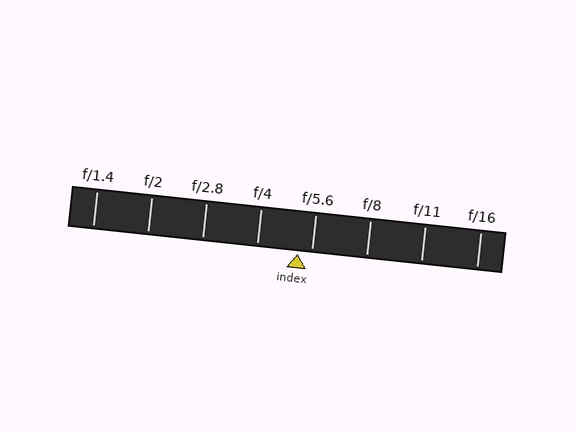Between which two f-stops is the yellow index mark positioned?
The index mark is between f/4 and f/5.6.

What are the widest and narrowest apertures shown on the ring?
The widest aperture shown is f/1.4 and the narrowest is f/16.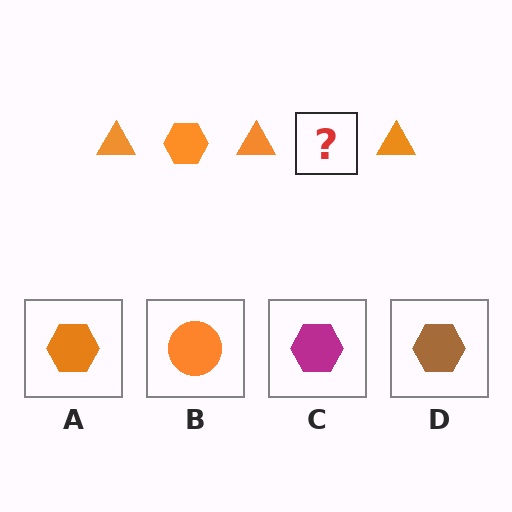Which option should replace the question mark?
Option A.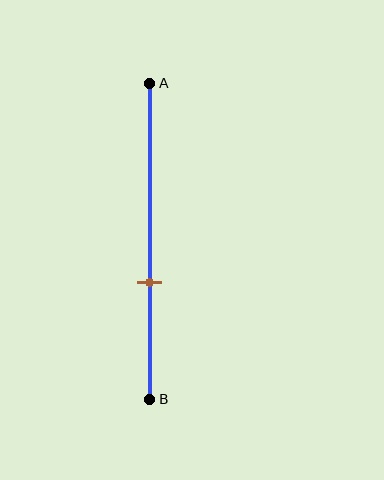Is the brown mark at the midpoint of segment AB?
No, the mark is at about 65% from A, not at the 50% midpoint.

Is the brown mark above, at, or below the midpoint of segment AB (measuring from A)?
The brown mark is below the midpoint of segment AB.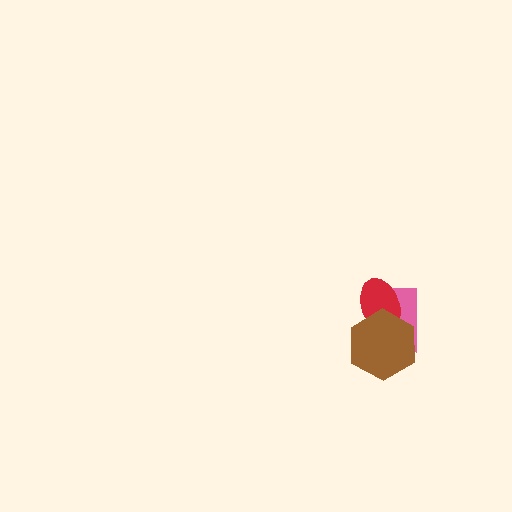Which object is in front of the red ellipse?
The brown hexagon is in front of the red ellipse.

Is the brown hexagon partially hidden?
No, no other shape covers it.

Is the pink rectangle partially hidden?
Yes, it is partially covered by another shape.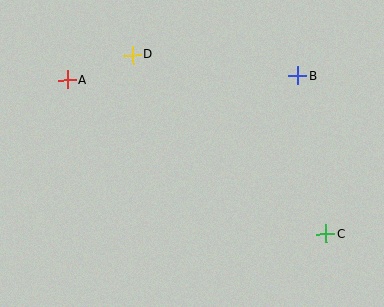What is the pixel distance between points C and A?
The distance between C and A is 301 pixels.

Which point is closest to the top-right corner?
Point B is closest to the top-right corner.